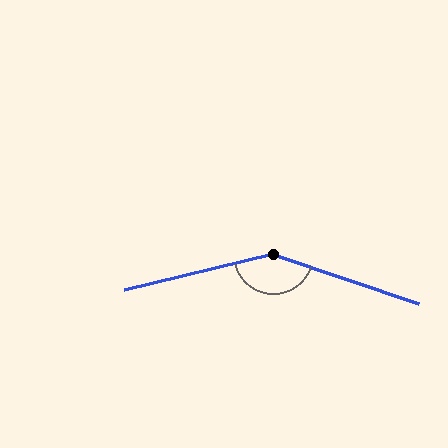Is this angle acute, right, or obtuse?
It is obtuse.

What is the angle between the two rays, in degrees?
Approximately 148 degrees.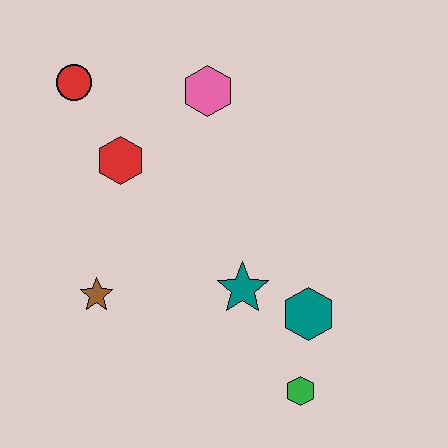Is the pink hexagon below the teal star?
No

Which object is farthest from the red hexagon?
The green hexagon is farthest from the red hexagon.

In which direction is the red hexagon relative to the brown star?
The red hexagon is above the brown star.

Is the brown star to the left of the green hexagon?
Yes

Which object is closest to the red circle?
The red hexagon is closest to the red circle.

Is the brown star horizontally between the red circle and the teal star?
Yes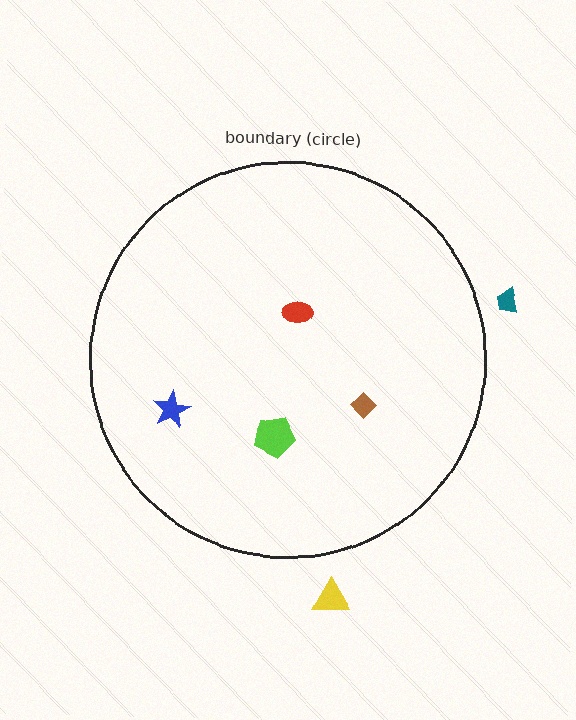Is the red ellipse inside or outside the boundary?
Inside.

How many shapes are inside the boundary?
4 inside, 2 outside.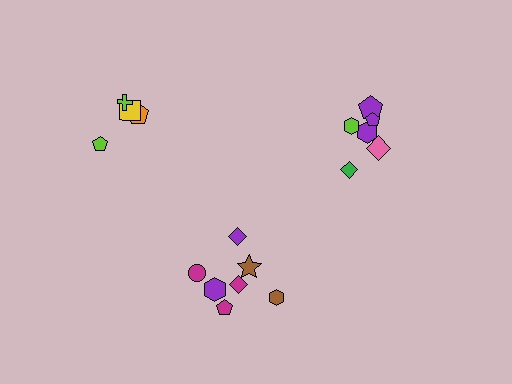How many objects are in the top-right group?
There are 6 objects.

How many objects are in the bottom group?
There are 7 objects.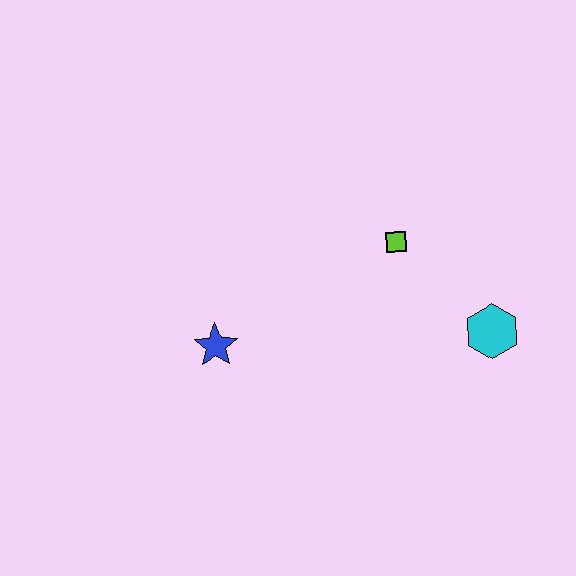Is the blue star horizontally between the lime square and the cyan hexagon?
No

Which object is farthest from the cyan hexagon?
The blue star is farthest from the cyan hexagon.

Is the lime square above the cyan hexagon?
Yes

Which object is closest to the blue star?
The lime square is closest to the blue star.